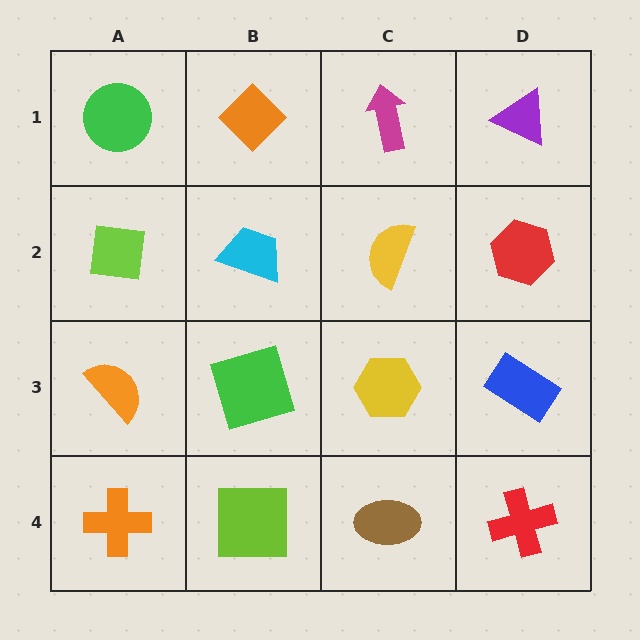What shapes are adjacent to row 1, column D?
A red hexagon (row 2, column D), a magenta arrow (row 1, column C).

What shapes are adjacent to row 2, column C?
A magenta arrow (row 1, column C), a yellow hexagon (row 3, column C), a cyan trapezoid (row 2, column B), a red hexagon (row 2, column D).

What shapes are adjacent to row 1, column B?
A cyan trapezoid (row 2, column B), a green circle (row 1, column A), a magenta arrow (row 1, column C).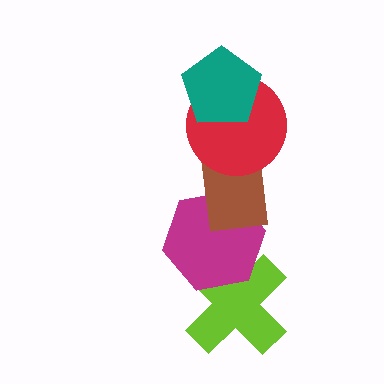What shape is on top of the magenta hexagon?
The brown rectangle is on top of the magenta hexagon.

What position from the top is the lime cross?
The lime cross is 5th from the top.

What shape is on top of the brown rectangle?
The red circle is on top of the brown rectangle.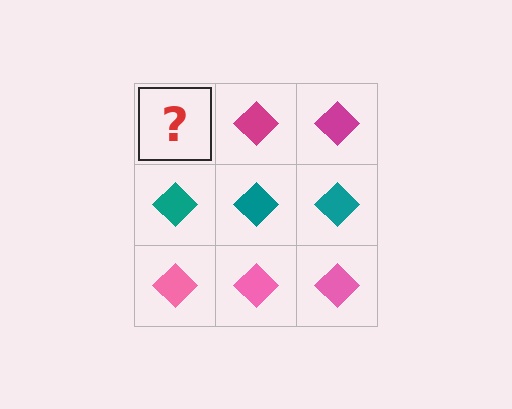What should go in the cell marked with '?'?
The missing cell should contain a magenta diamond.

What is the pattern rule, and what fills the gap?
The rule is that each row has a consistent color. The gap should be filled with a magenta diamond.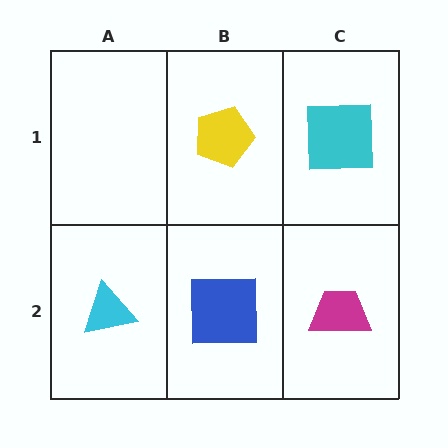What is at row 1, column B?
A yellow pentagon.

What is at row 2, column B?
A blue square.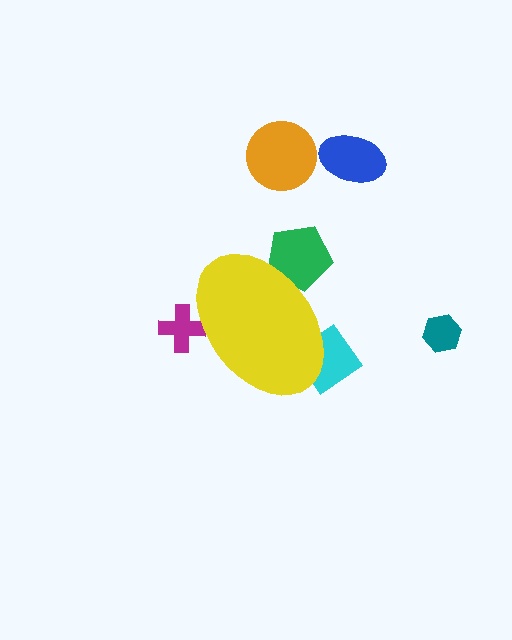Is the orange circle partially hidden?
No, the orange circle is fully visible.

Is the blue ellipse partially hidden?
No, the blue ellipse is fully visible.